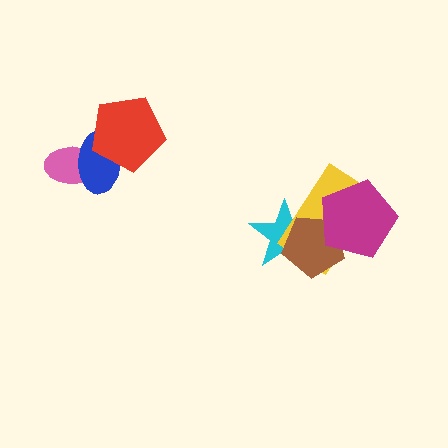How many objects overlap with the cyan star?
2 objects overlap with the cyan star.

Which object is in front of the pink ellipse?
The blue ellipse is in front of the pink ellipse.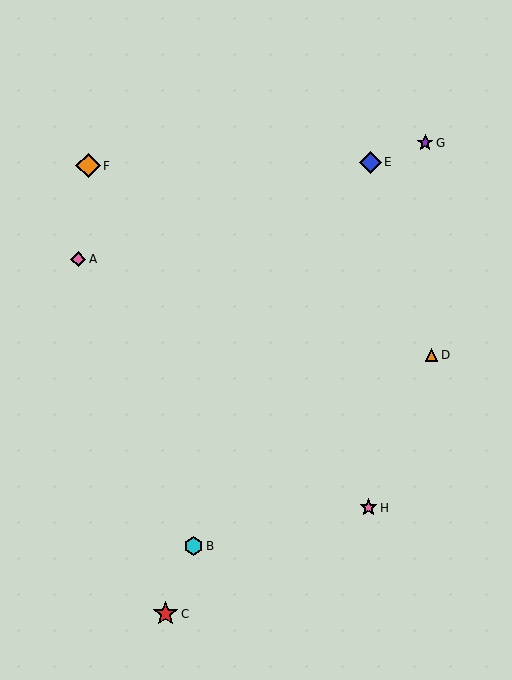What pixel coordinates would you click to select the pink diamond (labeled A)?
Click at (78, 259) to select the pink diamond A.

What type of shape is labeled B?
Shape B is a cyan hexagon.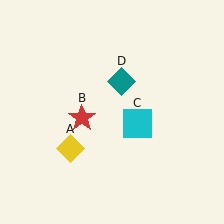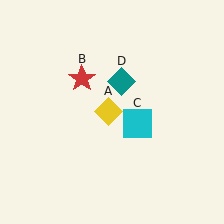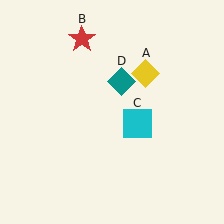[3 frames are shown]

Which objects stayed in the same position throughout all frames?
Cyan square (object C) and teal diamond (object D) remained stationary.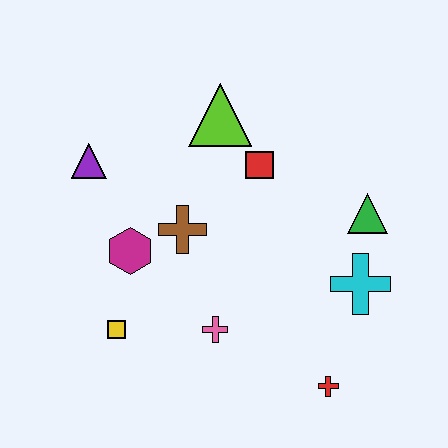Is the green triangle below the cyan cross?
No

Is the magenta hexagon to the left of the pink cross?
Yes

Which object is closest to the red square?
The lime triangle is closest to the red square.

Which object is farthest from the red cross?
The purple triangle is farthest from the red cross.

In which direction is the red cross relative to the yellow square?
The red cross is to the right of the yellow square.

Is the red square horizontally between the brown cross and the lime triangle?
No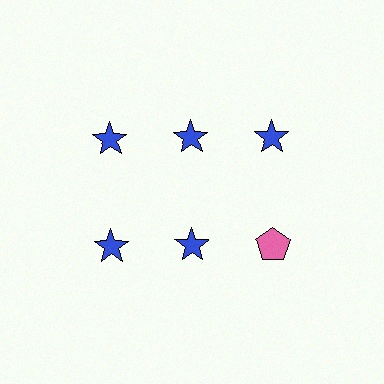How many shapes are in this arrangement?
There are 6 shapes arranged in a grid pattern.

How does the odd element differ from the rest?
It differs in both color (pink instead of blue) and shape (pentagon instead of star).